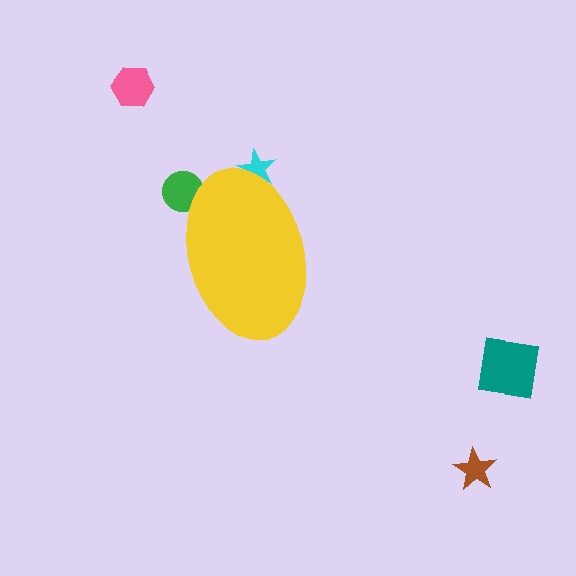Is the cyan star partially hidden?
Yes, the cyan star is partially hidden behind the yellow ellipse.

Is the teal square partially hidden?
No, the teal square is fully visible.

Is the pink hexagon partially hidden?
No, the pink hexagon is fully visible.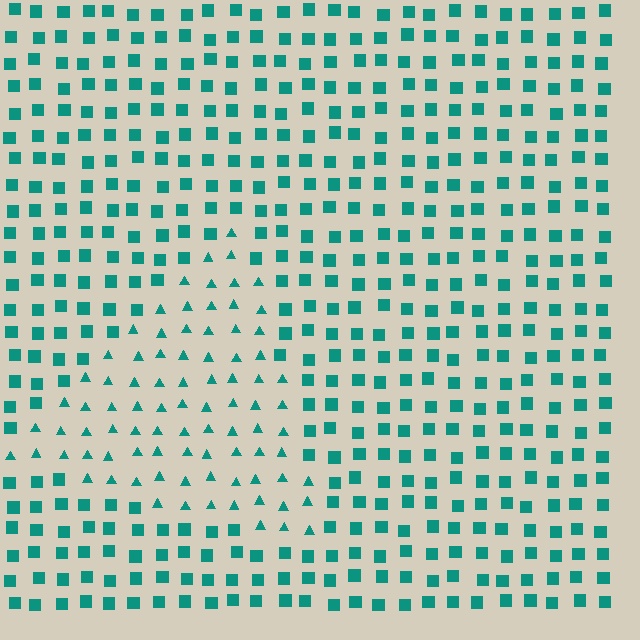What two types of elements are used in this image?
The image uses triangles inside the triangle region and squares outside it.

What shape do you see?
I see a triangle.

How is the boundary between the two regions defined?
The boundary is defined by a change in element shape: triangles inside vs. squares outside. All elements share the same color and spacing.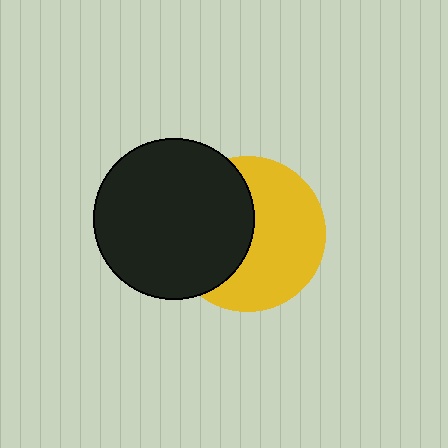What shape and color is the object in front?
The object in front is a black circle.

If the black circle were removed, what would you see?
You would see the complete yellow circle.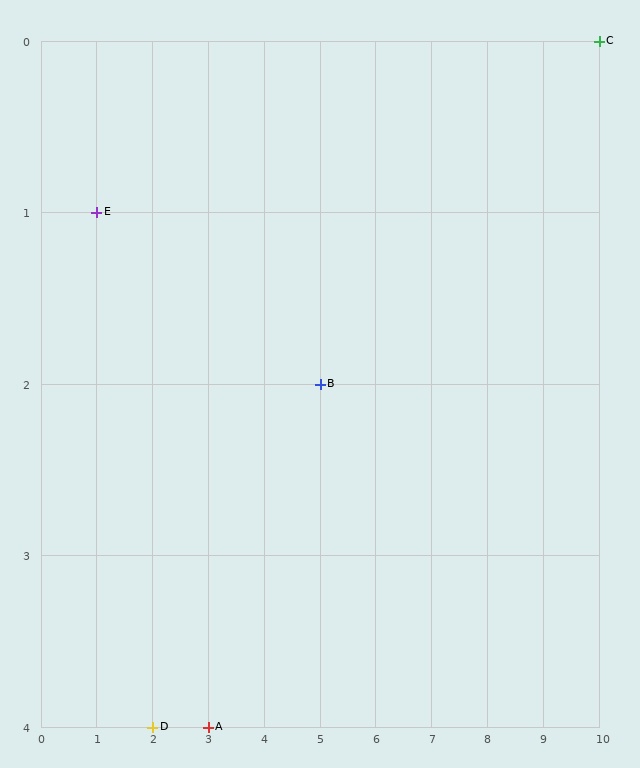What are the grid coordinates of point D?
Point D is at grid coordinates (2, 4).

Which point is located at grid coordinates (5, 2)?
Point B is at (5, 2).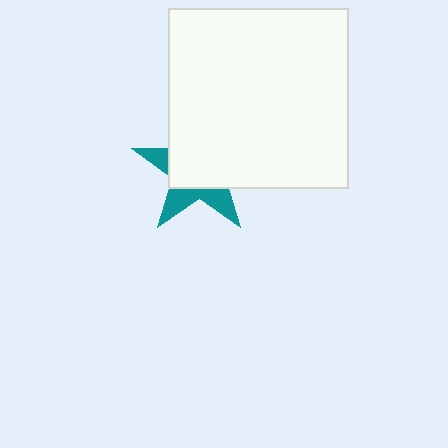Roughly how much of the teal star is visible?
A small part of it is visible (roughly 35%).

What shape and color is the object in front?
The object in front is a white square.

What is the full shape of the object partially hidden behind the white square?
The partially hidden object is a teal star.